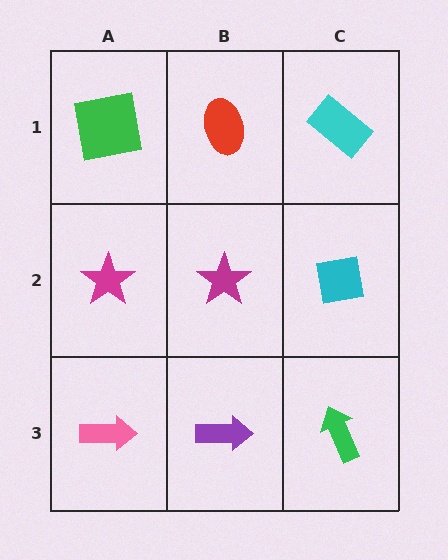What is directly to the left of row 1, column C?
A red ellipse.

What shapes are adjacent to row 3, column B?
A magenta star (row 2, column B), a pink arrow (row 3, column A), a green arrow (row 3, column C).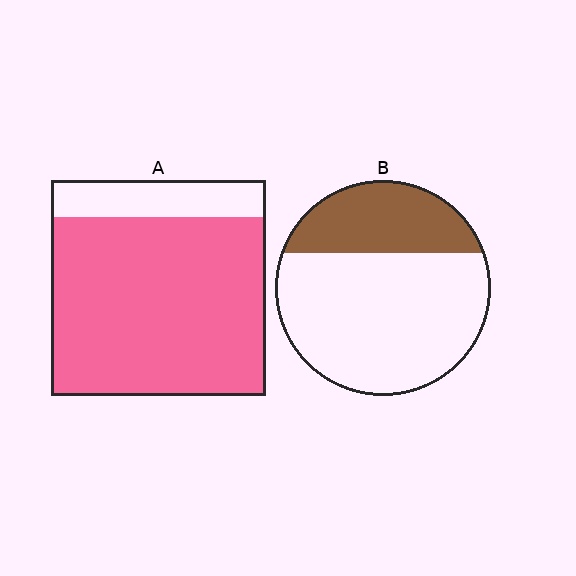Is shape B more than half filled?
No.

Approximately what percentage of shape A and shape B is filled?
A is approximately 85% and B is approximately 30%.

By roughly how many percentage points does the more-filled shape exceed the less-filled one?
By roughly 55 percentage points (A over B).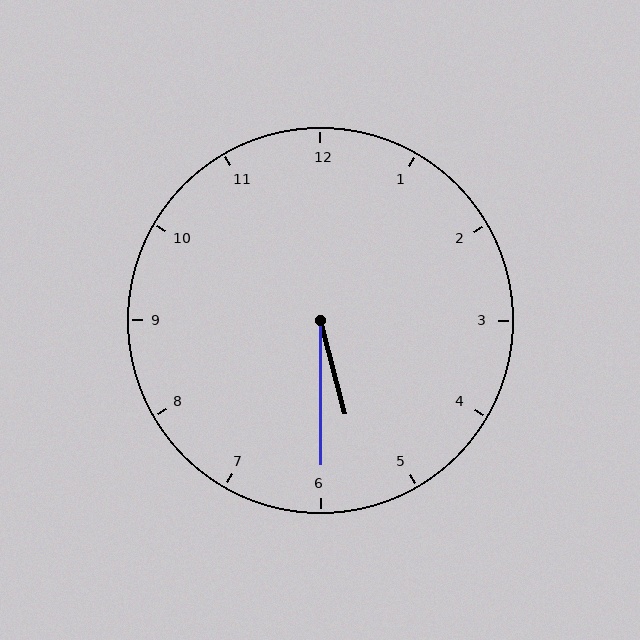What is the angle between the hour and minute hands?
Approximately 15 degrees.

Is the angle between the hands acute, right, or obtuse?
It is acute.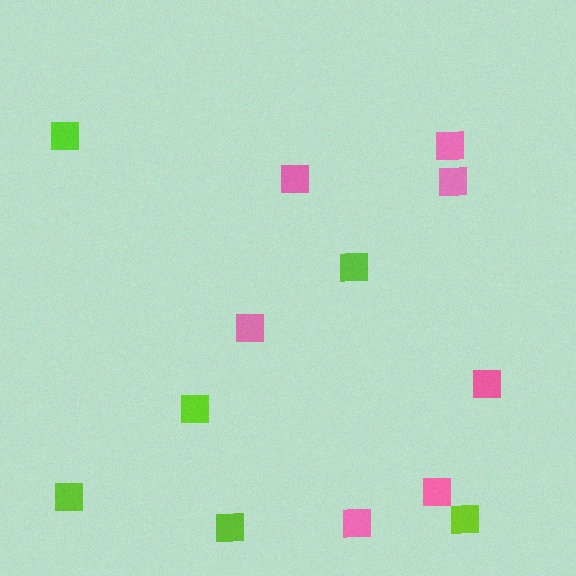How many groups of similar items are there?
There are 2 groups: one group of pink squares (7) and one group of lime squares (6).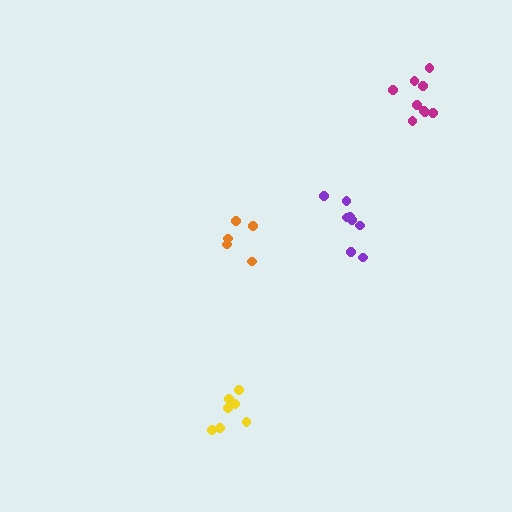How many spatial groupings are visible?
There are 4 spatial groupings.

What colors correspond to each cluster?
The clusters are colored: magenta, orange, purple, yellow.